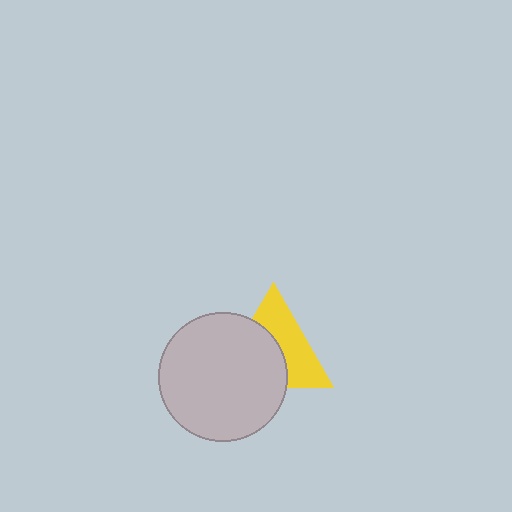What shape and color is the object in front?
The object in front is a light gray circle.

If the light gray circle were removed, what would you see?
You would see the complete yellow triangle.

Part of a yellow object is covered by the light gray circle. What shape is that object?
It is a triangle.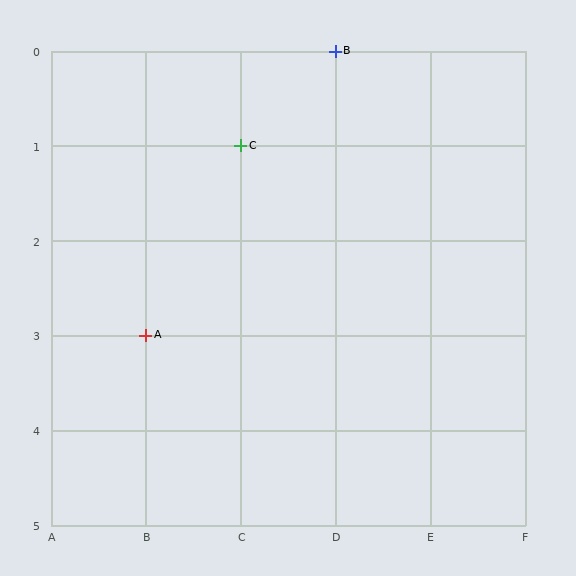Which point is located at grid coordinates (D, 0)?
Point B is at (D, 0).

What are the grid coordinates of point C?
Point C is at grid coordinates (C, 1).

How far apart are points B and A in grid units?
Points B and A are 2 columns and 3 rows apart (about 3.6 grid units diagonally).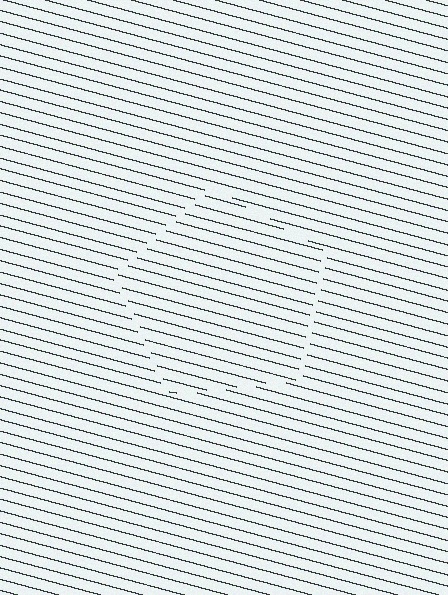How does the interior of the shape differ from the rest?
The interior of the shape contains the same grating, shifted by half a period — the contour is defined by the phase discontinuity where line-ends from the inner and outer gratings abut.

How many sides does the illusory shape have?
5 sides — the line-ends trace a pentagon.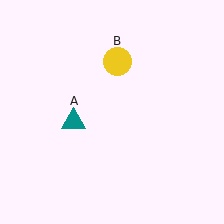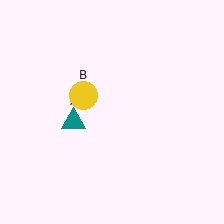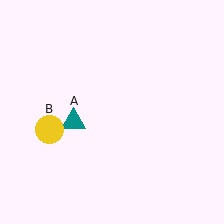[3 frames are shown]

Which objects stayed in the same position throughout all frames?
Teal triangle (object A) remained stationary.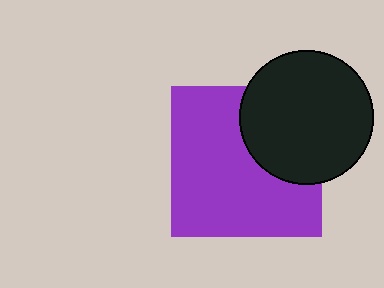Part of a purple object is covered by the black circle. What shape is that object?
It is a square.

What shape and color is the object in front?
The object in front is a black circle.